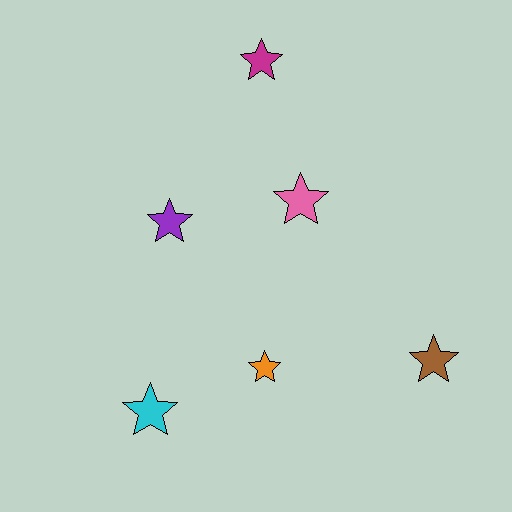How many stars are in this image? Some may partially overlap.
There are 6 stars.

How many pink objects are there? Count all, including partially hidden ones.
There is 1 pink object.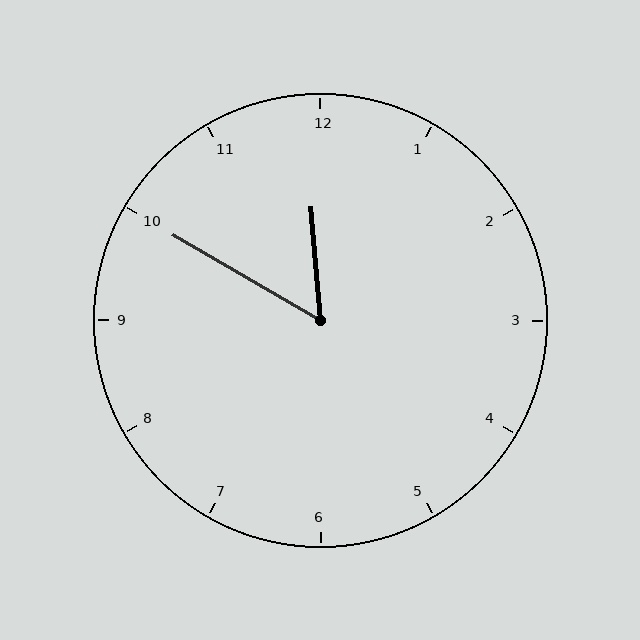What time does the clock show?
11:50.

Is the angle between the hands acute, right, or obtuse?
It is acute.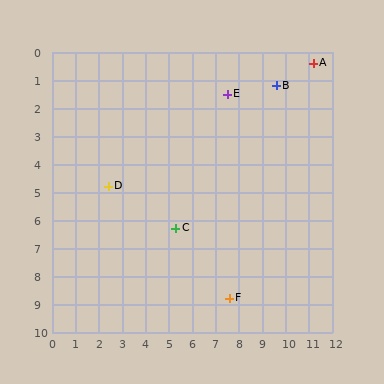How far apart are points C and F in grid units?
Points C and F are about 3.4 grid units apart.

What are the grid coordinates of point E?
Point E is at approximately (7.5, 1.5).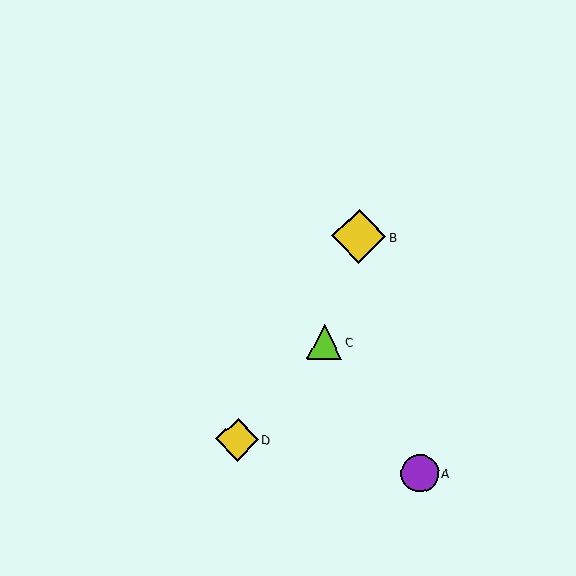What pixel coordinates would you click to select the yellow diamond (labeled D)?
Click at (237, 440) to select the yellow diamond D.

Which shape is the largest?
The yellow diamond (labeled B) is the largest.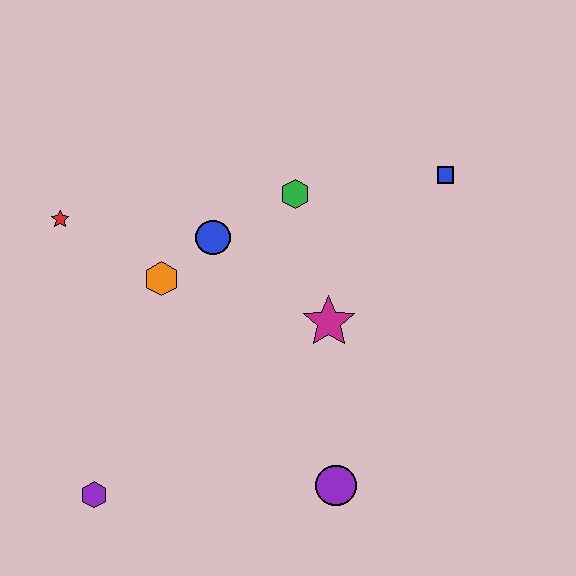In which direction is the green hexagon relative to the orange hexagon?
The green hexagon is to the right of the orange hexagon.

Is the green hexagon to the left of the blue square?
Yes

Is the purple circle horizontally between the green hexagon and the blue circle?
No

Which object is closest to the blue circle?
The orange hexagon is closest to the blue circle.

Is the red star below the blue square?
Yes